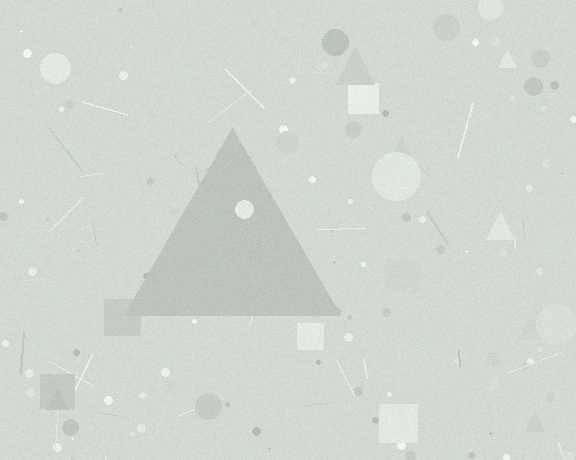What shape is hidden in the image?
A triangle is hidden in the image.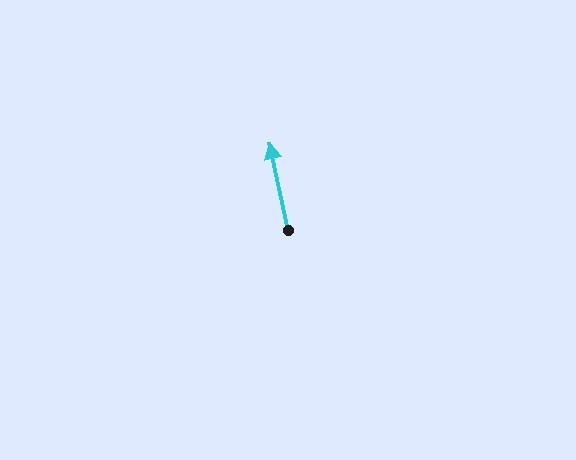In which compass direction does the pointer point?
North.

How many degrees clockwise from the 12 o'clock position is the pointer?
Approximately 348 degrees.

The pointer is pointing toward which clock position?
Roughly 12 o'clock.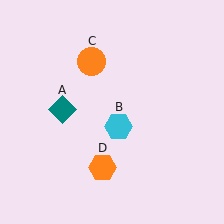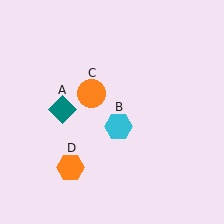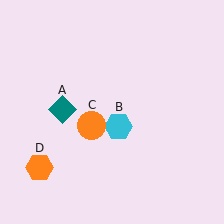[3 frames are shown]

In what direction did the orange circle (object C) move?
The orange circle (object C) moved down.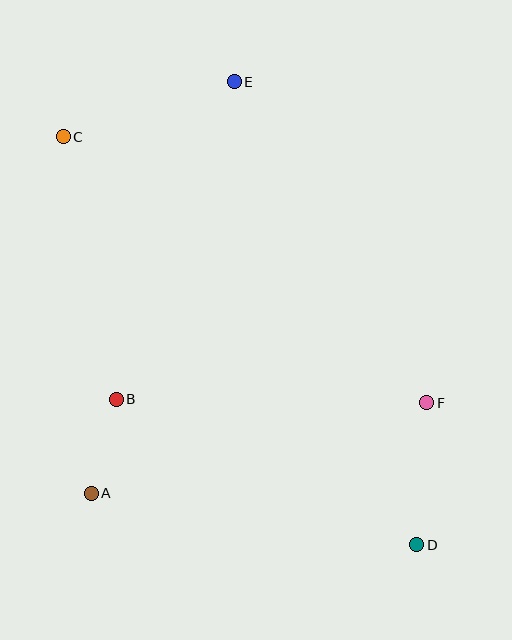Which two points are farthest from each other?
Points C and D are farthest from each other.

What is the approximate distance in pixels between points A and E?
The distance between A and E is approximately 435 pixels.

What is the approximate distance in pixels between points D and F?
The distance between D and F is approximately 142 pixels.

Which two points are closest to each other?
Points A and B are closest to each other.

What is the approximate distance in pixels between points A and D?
The distance between A and D is approximately 329 pixels.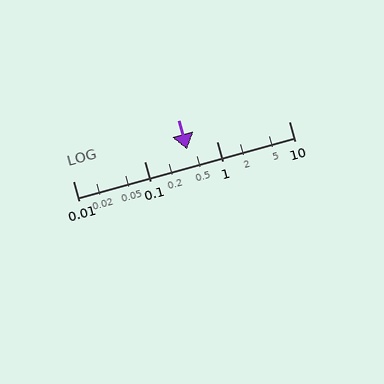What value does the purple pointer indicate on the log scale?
The pointer indicates approximately 0.39.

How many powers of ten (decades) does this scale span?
The scale spans 3 decades, from 0.01 to 10.